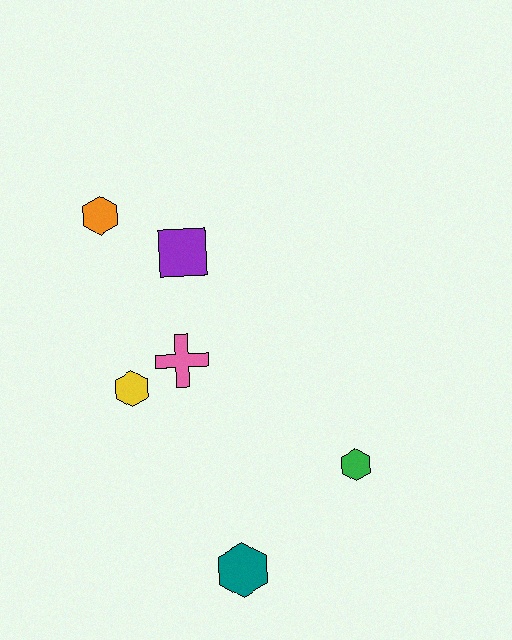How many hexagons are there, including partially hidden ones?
There are 4 hexagons.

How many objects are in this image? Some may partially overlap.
There are 6 objects.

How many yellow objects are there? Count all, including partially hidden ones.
There is 1 yellow object.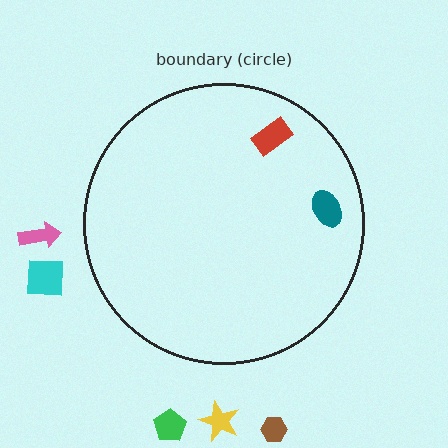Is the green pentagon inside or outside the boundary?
Outside.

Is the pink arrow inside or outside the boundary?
Outside.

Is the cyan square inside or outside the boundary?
Outside.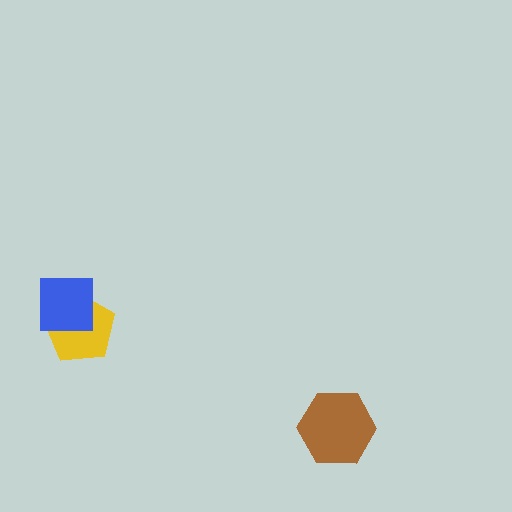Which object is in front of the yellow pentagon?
The blue square is in front of the yellow pentagon.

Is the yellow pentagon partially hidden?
Yes, it is partially covered by another shape.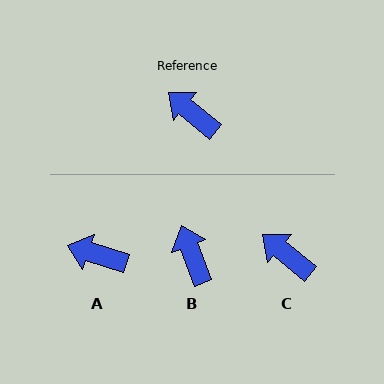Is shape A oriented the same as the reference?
No, it is off by about 22 degrees.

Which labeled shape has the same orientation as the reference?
C.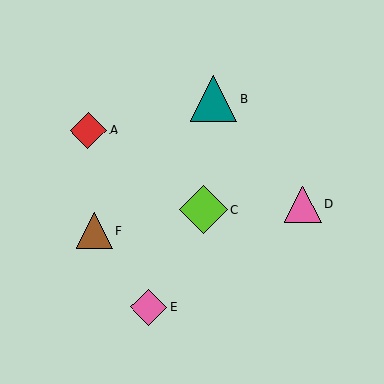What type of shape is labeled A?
Shape A is a red diamond.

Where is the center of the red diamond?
The center of the red diamond is at (88, 131).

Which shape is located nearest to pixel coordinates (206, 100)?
The teal triangle (labeled B) at (214, 99) is nearest to that location.